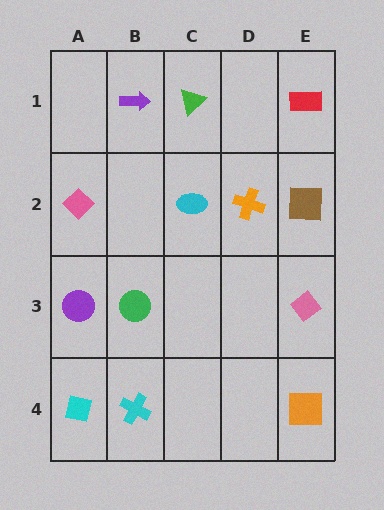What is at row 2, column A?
A pink diamond.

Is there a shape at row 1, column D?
No, that cell is empty.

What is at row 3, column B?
A green circle.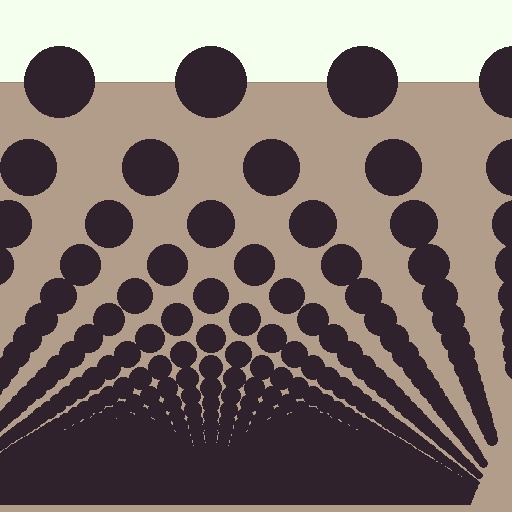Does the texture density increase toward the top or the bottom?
Density increases toward the bottom.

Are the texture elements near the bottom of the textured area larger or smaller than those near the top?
Smaller. The gradient is inverted — elements near the bottom are smaller and denser.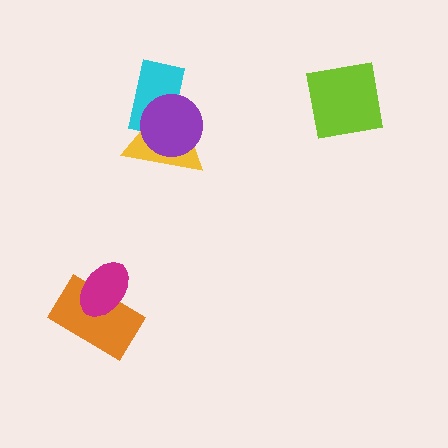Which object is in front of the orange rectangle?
The magenta ellipse is in front of the orange rectangle.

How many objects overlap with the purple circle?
2 objects overlap with the purple circle.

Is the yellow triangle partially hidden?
Yes, it is partially covered by another shape.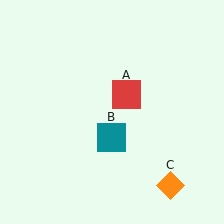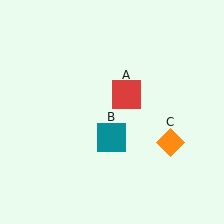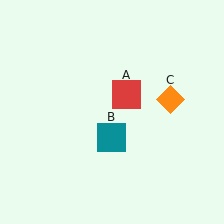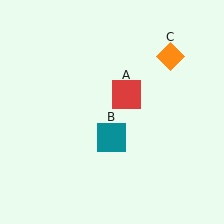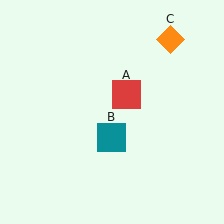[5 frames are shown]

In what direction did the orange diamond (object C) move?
The orange diamond (object C) moved up.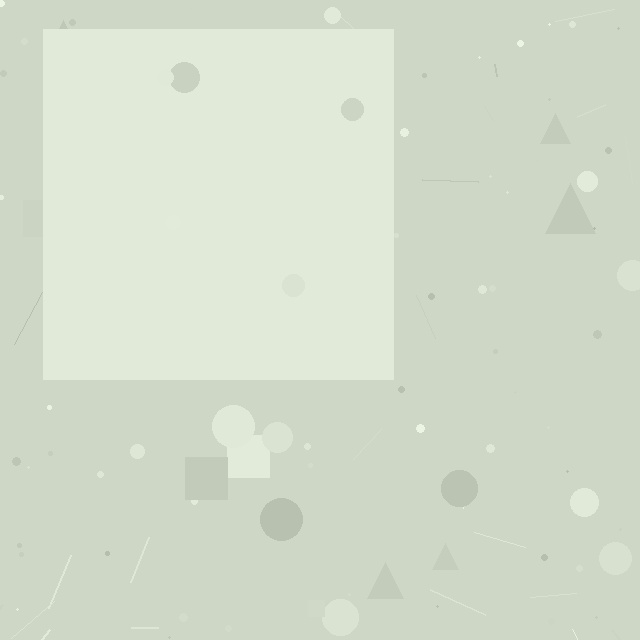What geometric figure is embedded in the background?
A square is embedded in the background.